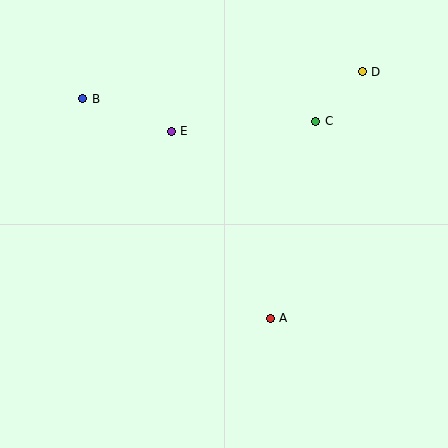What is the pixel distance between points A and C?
The distance between A and C is 202 pixels.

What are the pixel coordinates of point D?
Point D is at (362, 72).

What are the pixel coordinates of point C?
Point C is at (316, 121).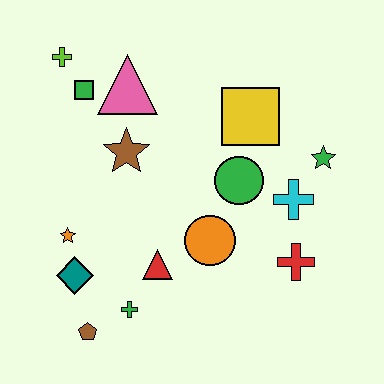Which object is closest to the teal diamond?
The orange star is closest to the teal diamond.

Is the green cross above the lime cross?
No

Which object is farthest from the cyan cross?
The lime cross is farthest from the cyan cross.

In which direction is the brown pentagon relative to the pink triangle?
The brown pentagon is below the pink triangle.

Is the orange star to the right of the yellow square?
No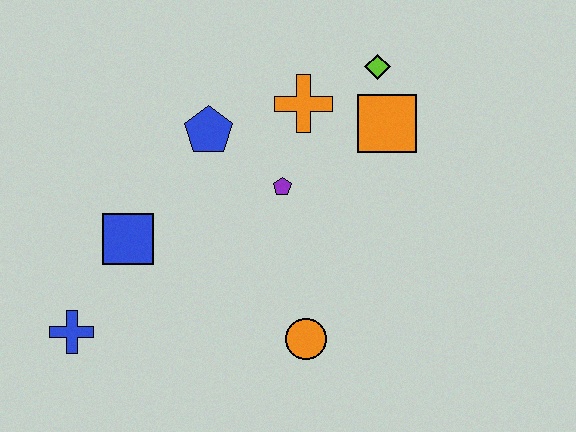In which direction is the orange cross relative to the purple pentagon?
The orange cross is above the purple pentagon.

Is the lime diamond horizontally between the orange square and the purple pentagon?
Yes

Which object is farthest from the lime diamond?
The blue cross is farthest from the lime diamond.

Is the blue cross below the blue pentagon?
Yes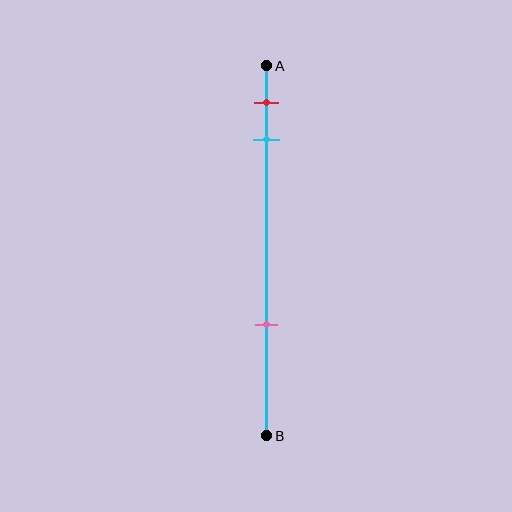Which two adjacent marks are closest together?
The red and cyan marks are the closest adjacent pair.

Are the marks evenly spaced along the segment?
No, the marks are not evenly spaced.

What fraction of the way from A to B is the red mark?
The red mark is approximately 10% (0.1) of the way from A to B.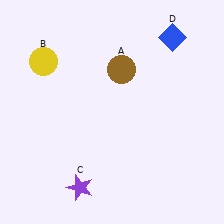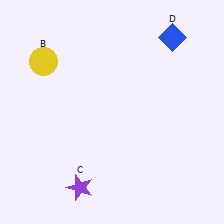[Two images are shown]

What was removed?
The brown circle (A) was removed in Image 2.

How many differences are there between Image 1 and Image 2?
There is 1 difference between the two images.